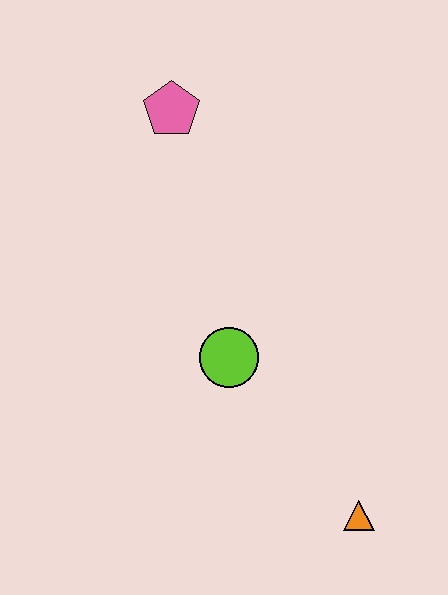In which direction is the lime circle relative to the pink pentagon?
The lime circle is below the pink pentagon.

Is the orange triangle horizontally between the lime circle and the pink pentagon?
No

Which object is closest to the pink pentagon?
The lime circle is closest to the pink pentagon.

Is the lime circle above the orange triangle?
Yes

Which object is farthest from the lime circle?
The pink pentagon is farthest from the lime circle.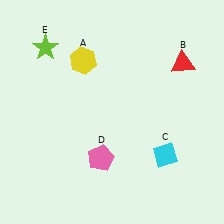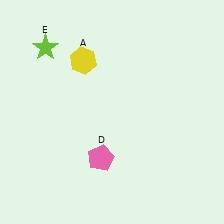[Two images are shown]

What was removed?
The cyan diamond (C), the red triangle (B) were removed in Image 2.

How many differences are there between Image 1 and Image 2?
There are 2 differences between the two images.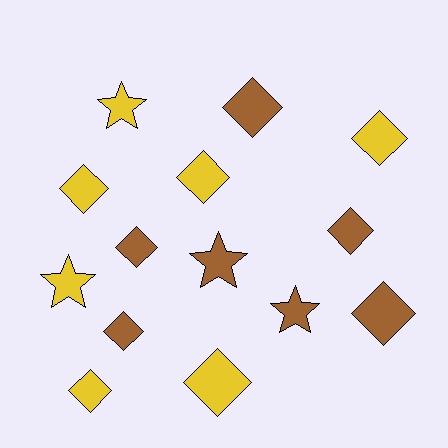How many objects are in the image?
There are 14 objects.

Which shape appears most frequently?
Diamond, with 10 objects.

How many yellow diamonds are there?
There are 5 yellow diamonds.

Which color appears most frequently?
Brown, with 7 objects.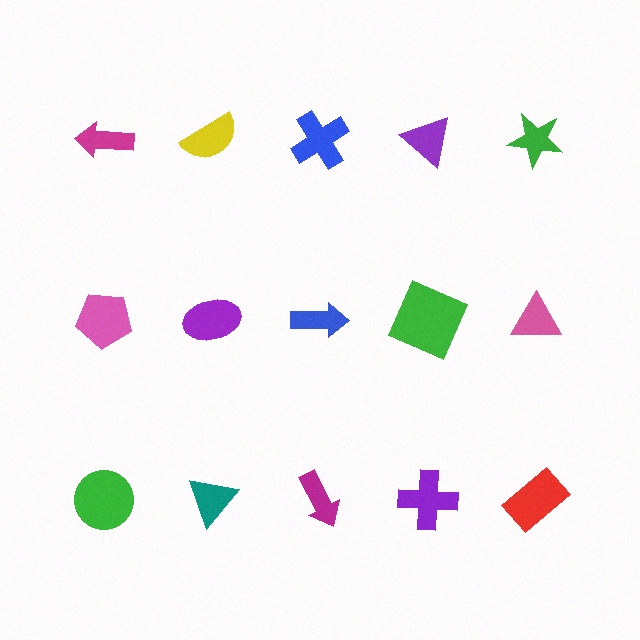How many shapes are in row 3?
5 shapes.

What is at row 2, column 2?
A purple ellipse.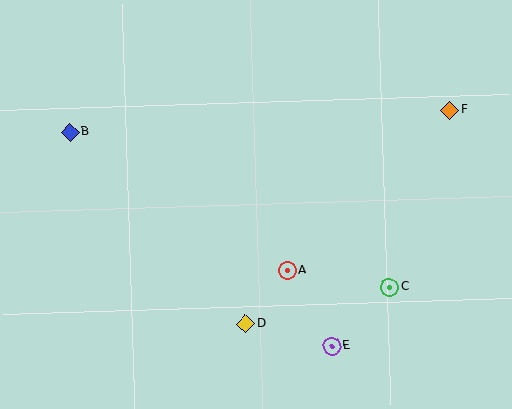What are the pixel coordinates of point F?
Point F is at (450, 110).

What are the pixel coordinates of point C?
Point C is at (389, 287).